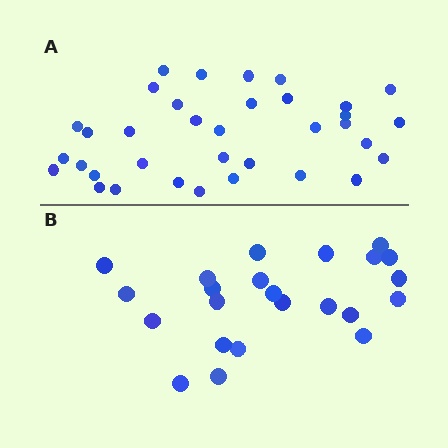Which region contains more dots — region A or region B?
Region A (the top region) has more dots.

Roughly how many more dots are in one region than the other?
Region A has roughly 12 or so more dots than region B.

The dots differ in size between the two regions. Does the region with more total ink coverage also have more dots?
No. Region B has more total ink coverage because its dots are larger, but region A actually contains more individual dots. Total area can be misleading — the number of items is what matters here.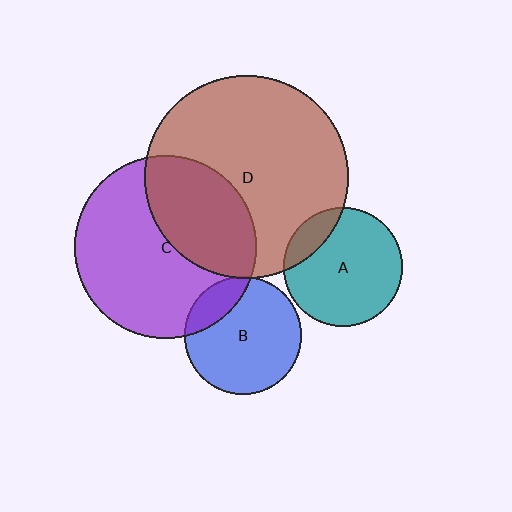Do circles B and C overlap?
Yes.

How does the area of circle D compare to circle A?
Approximately 2.9 times.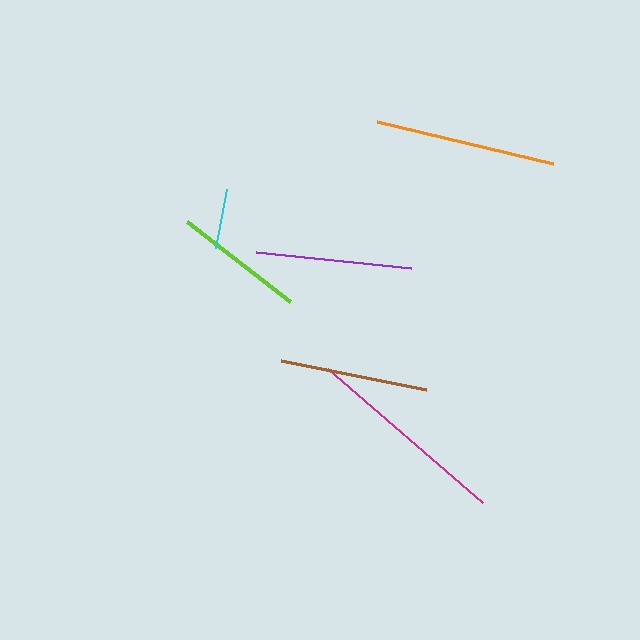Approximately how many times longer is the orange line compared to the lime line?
The orange line is approximately 1.4 times the length of the lime line.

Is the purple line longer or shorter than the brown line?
The purple line is longer than the brown line.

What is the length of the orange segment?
The orange segment is approximately 182 pixels long.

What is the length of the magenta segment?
The magenta segment is approximately 205 pixels long.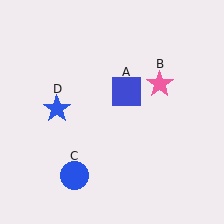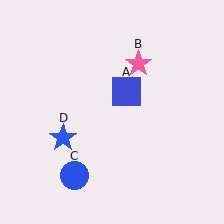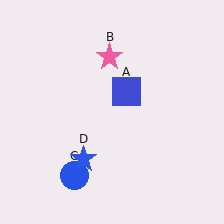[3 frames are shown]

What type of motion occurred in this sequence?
The pink star (object B), blue star (object D) rotated counterclockwise around the center of the scene.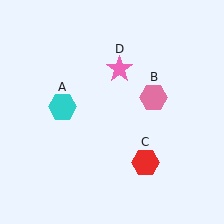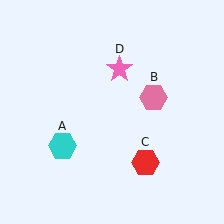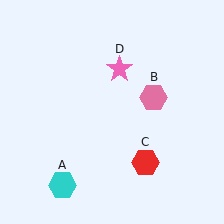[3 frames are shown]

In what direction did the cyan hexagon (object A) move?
The cyan hexagon (object A) moved down.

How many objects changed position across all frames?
1 object changed position: cyan hexagon (object A).